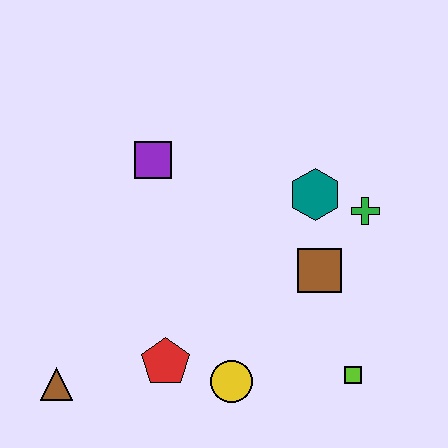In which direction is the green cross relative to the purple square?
The green cross is to the right of the purple square.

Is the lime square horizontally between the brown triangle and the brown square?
No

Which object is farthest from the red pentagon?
The green cross is farthest from the red pentagon.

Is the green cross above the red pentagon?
Yes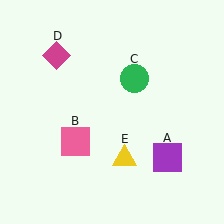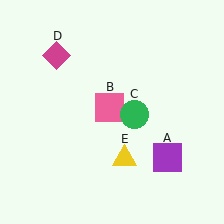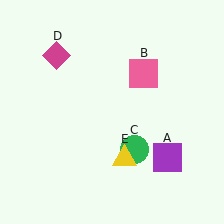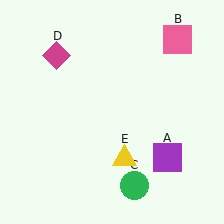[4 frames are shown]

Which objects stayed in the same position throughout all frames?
Purple square (object A) and magenta diamond (object D) and yellow triangle (object E) remained stationary.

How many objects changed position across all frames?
2 objects changed position: pink square (object B), green circle (object C).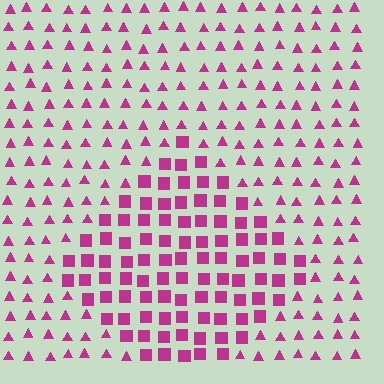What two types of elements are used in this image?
The image uses squares inside the diamond region and triangles outside it.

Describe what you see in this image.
The image is filled with small magenta elements arranged in a uniform grid. A diamond-shaped region contains squares, while the surrounding area contains triangles. The boundary is defined purely by the change in element shape.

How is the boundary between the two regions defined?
The boundary is defined by a change in element shape: squares inside vs. triangles outside. All elements share the same color and spacing.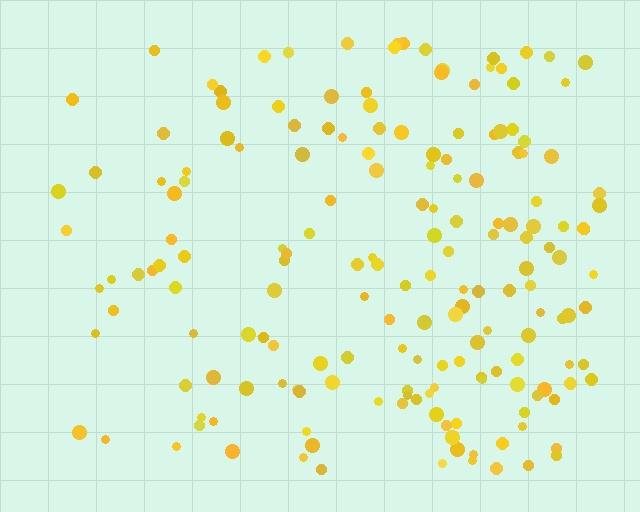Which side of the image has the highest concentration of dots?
The right.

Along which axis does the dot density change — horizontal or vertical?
Horizontal.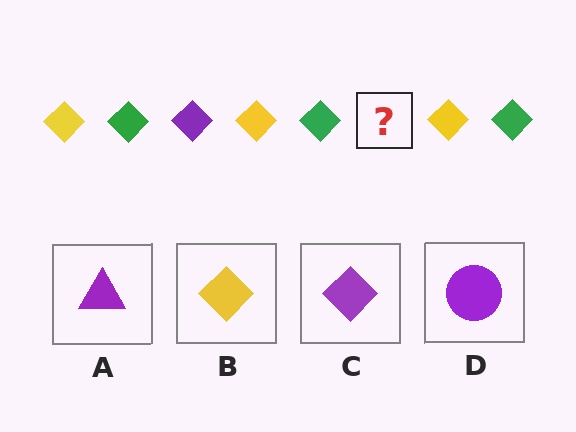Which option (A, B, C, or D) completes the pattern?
C.